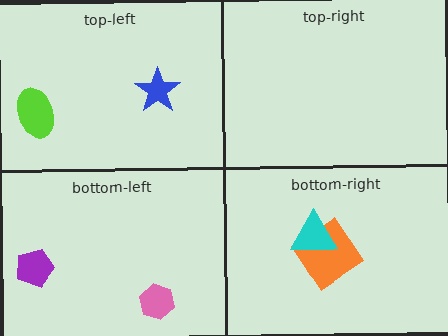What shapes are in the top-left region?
The lime ellipse, the blue star.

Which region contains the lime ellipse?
The top-left region.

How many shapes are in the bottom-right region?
2.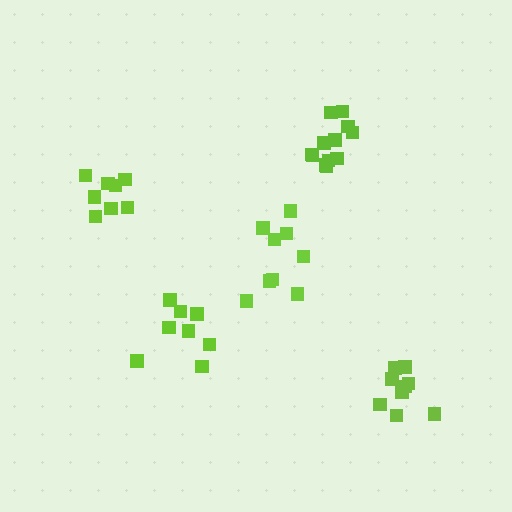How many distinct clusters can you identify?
There are 5 distinct clusters.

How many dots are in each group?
Group 1: 12 dots, Group 2: 8 dots, Group 3: 9 dots, Group 4: 9 dots, Group 5: 8 dots (46 total).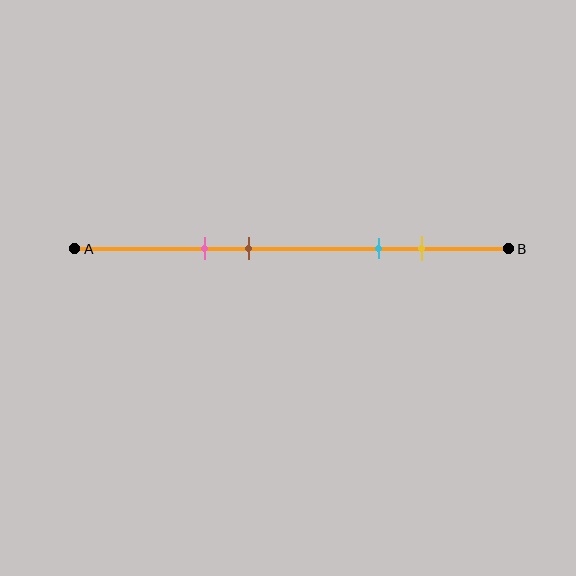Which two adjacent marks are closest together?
The pink and brown marks are the closest adjacent pair.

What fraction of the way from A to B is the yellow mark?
The yellow mark is approximately 80% (0.8) of the way from A to B.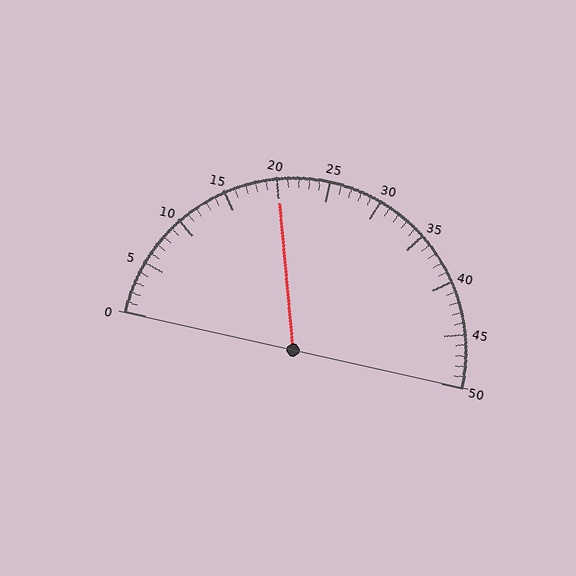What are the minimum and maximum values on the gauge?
The gauge ranges from 0 to 50.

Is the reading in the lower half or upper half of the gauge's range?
The reading is in the lower half of the range (0 to 50).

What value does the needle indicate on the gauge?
The needle indicates approximately 20.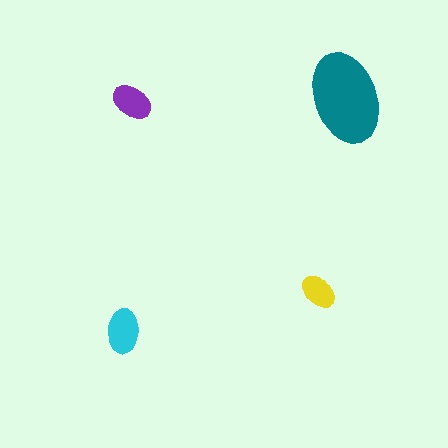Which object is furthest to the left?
The cyan ellipse is leftmost.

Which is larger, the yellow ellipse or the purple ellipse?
The purple one.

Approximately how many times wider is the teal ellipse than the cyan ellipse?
About 2 times wider.